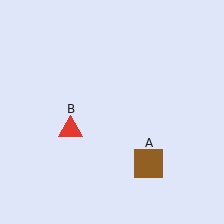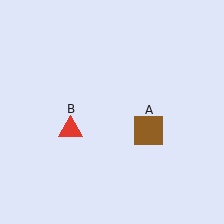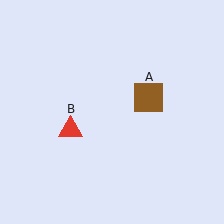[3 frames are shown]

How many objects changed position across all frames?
1 object changed position: brown square (object A).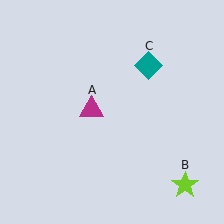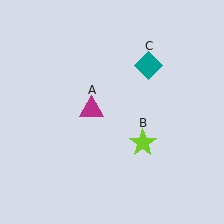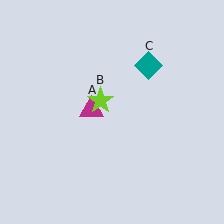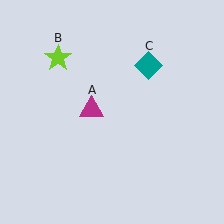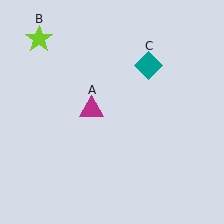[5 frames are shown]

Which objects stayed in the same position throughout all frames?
Magenta triangle (object A) and teal diamond (object C) remained stationary.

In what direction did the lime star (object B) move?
The lime star (object B) moved up and to the left.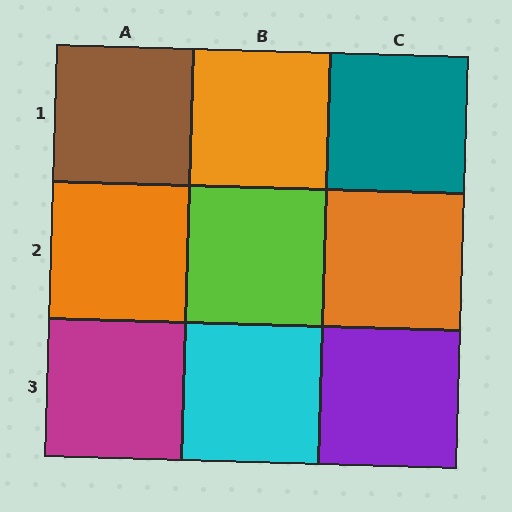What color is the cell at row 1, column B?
Orange.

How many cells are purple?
1 cell is purple.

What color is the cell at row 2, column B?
Lime.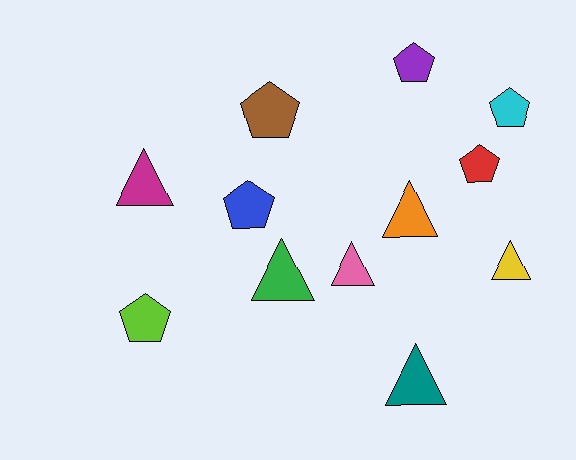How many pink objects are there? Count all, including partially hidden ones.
There is 1 pink object.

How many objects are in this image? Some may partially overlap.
There are 12 objects.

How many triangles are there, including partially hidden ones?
There are 6 triangles.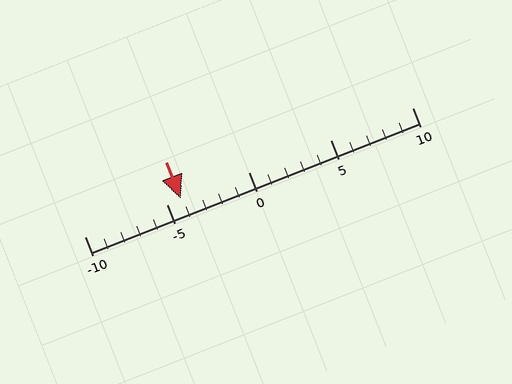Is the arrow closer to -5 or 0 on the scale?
The arrow is closer to -5.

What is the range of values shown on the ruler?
The ruler shows values from -10 to 10.